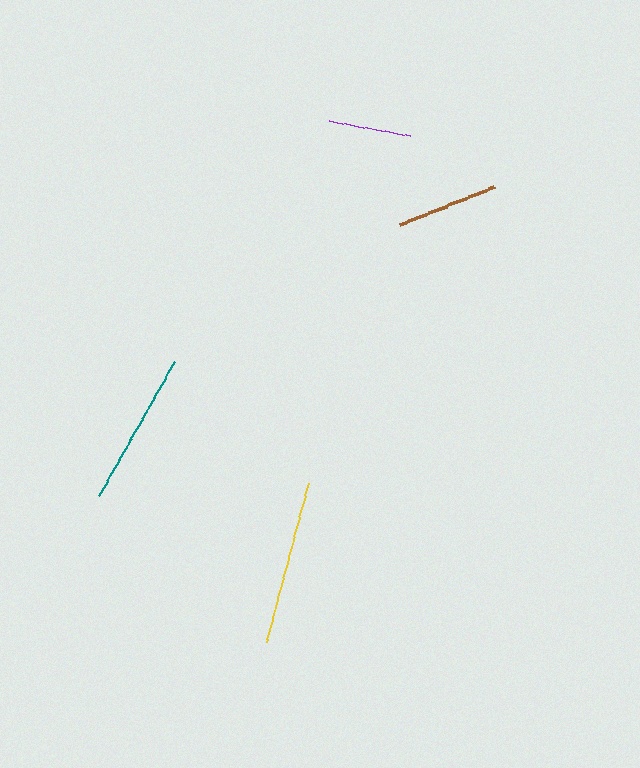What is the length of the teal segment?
The teal segment is approximately 154 pixels long.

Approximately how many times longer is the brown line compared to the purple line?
The brown line is approximately 1.2 times the length of the purple line.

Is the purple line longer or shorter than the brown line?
The brown line is longer than the purple line.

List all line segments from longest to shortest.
From longest to shortest: yellow, teal, brown, purple.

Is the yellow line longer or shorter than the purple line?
The yellow line is longer than the purple line.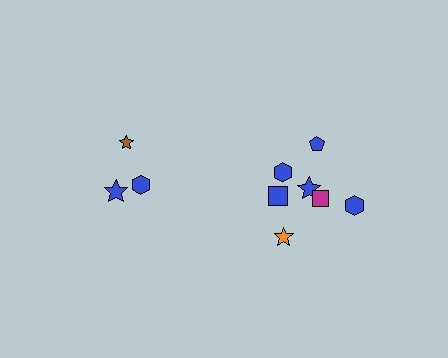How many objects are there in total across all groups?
There are 10 objects.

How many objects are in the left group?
There are 3 objects.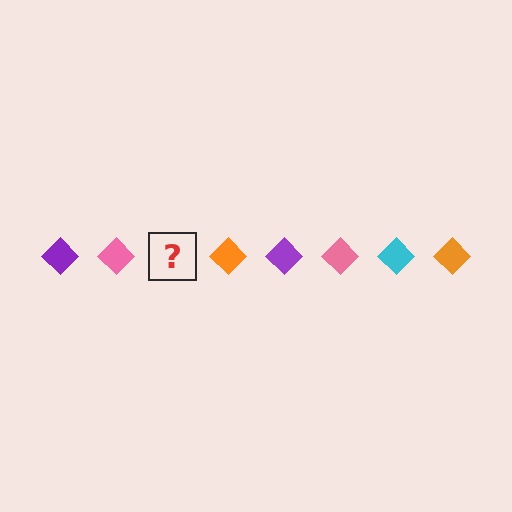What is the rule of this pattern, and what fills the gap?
The rule is that the pattern cycles through purple, pink, cyan, orange diamonds. The gap should be filled with a cyan diamond.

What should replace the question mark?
The question mark should be replaced with a cyan diamond.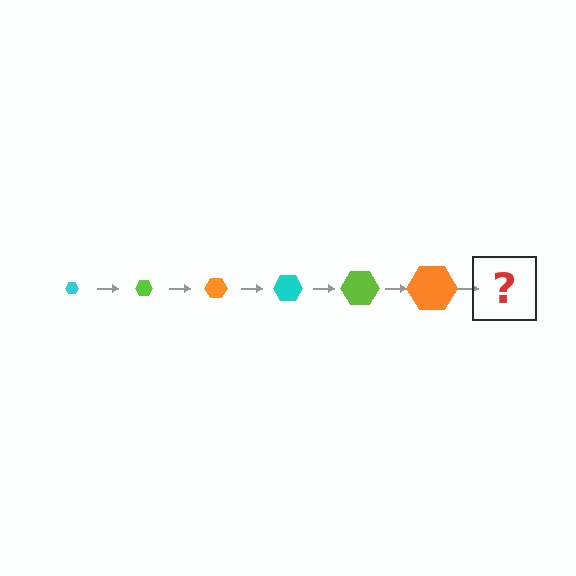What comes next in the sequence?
The next element should be a cyan hexagon, larger than the previous one.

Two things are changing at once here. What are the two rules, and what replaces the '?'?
The two rules are that the hexagon grows larger each step and the color cycles through cyan, lime, and orange. The '?' should be a cyan hexagon, larger than the previous one.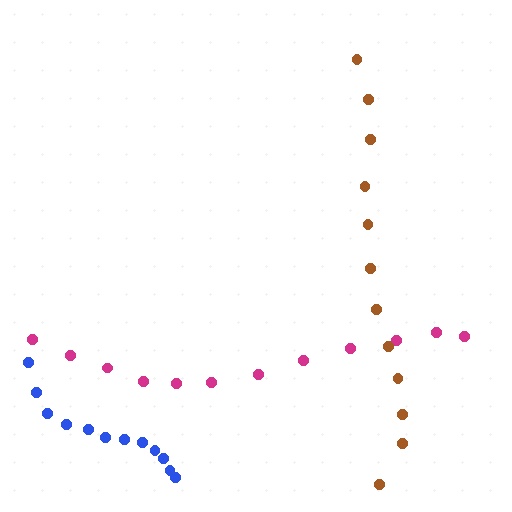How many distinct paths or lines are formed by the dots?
There are 3 distinct paths.